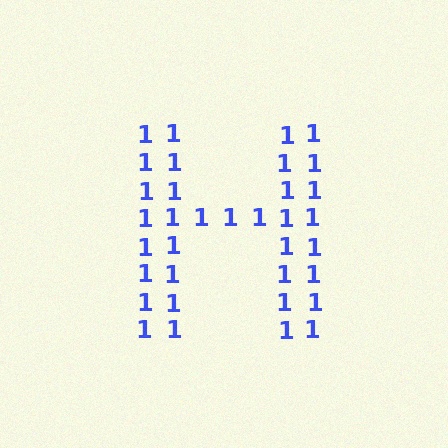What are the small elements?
The small elements are digit 1's.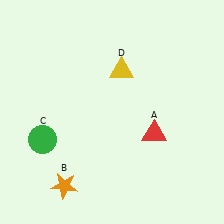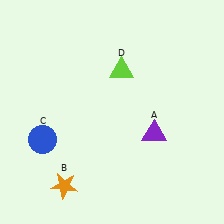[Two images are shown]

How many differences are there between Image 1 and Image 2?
There are 3 differences between the two images.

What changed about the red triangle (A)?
In Image 1, A is red. In Image 2, it changed to purple.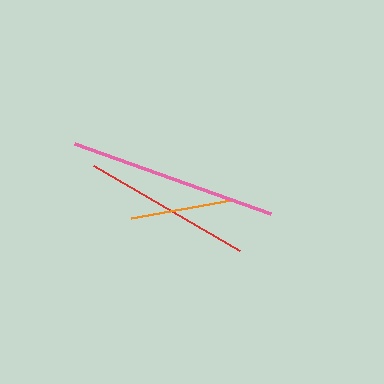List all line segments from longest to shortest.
From longest to shortest: pink, red, orange.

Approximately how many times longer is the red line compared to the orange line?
The red line is approximately 1.7 times the length of the orange line.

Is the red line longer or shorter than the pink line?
The pink line is longer than the red line.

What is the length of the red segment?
The red segment is approximately 169 pixels long.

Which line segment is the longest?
The pink line is the longest at approximately 208 pixels.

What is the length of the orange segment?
The orange segment is approximately 101 pixels long.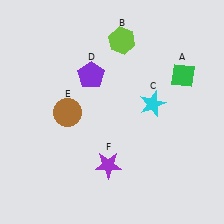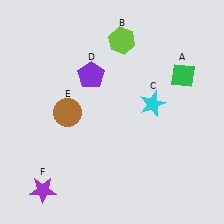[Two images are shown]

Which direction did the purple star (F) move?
The purple star (F) moved left.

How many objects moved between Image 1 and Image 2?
1 object moved between the two images.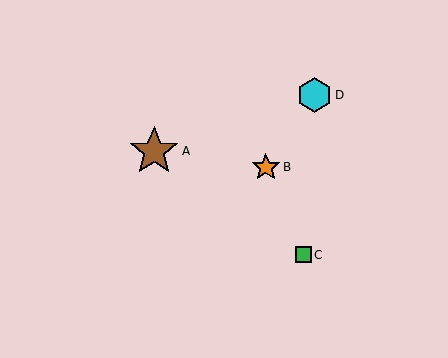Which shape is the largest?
The brown star (labeled A) is the largest.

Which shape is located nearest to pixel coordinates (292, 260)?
The green square (labeled C) at (303, 255) is nearest to that location.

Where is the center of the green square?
The center of the green square is at (303, 255).